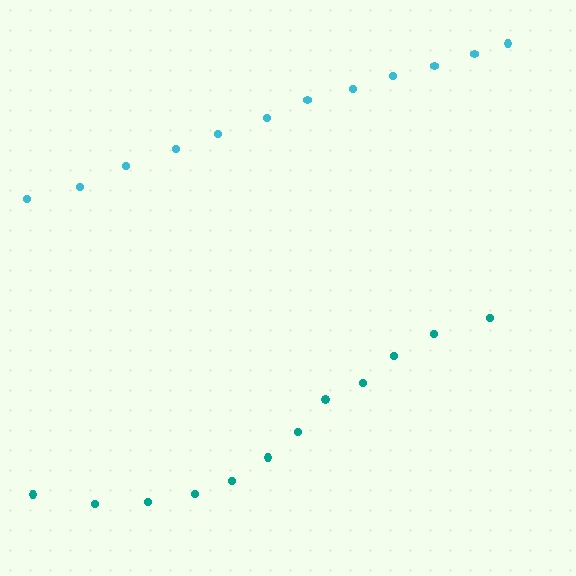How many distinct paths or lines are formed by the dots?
There are 2 distinct paths.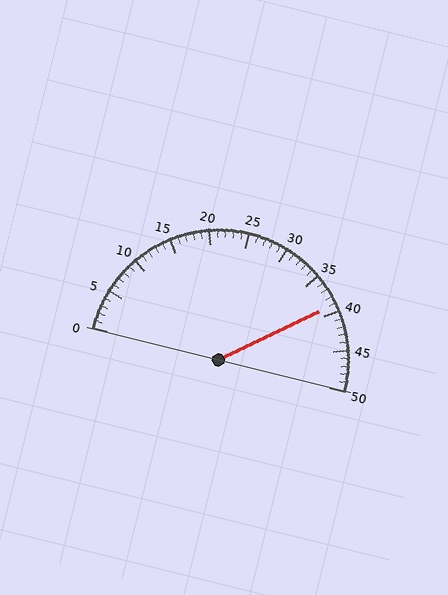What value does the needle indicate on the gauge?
The needle indicates approximately 39.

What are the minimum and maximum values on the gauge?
The gauge ranges from 0 to 50.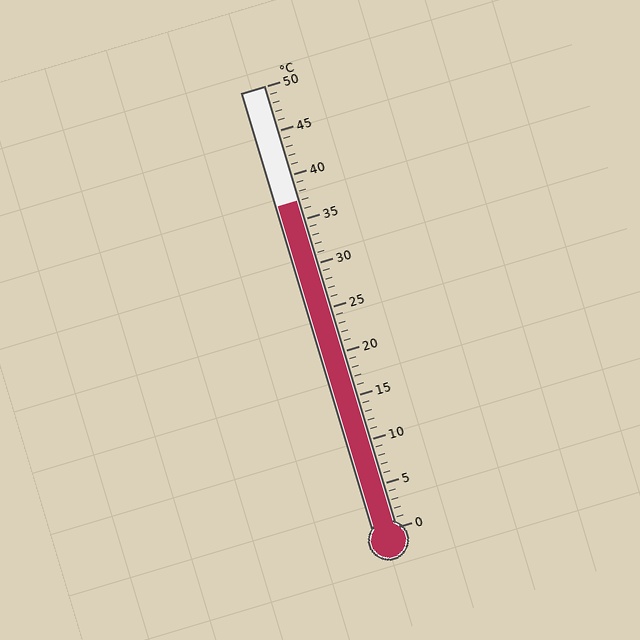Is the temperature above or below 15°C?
The temperature is above 15°C.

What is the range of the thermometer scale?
The thermometer scale ranges from 0°C to 50°C.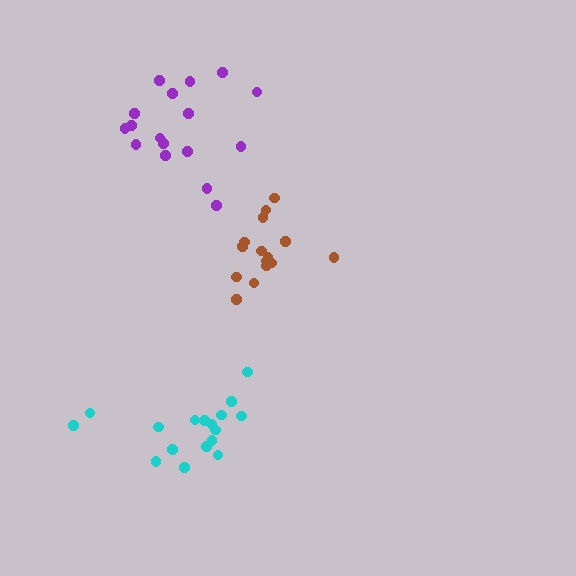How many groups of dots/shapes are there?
There are 3 groups.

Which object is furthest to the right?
The brown cluster is rightmost.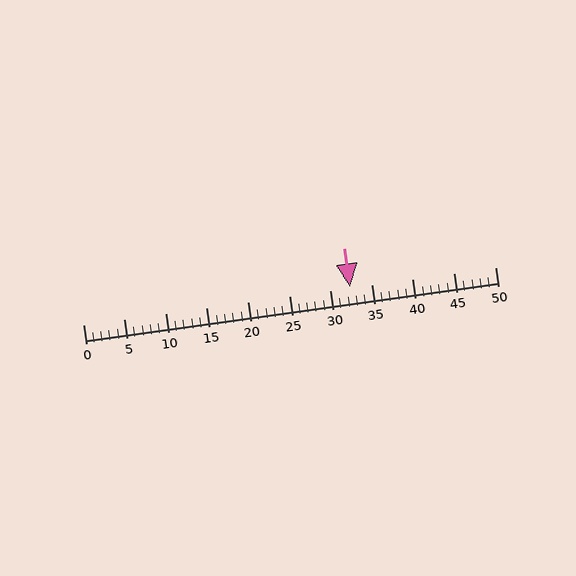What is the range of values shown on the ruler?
The ruler shows values from 0 to 50.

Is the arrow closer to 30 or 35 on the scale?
The arrow is closer to 30.